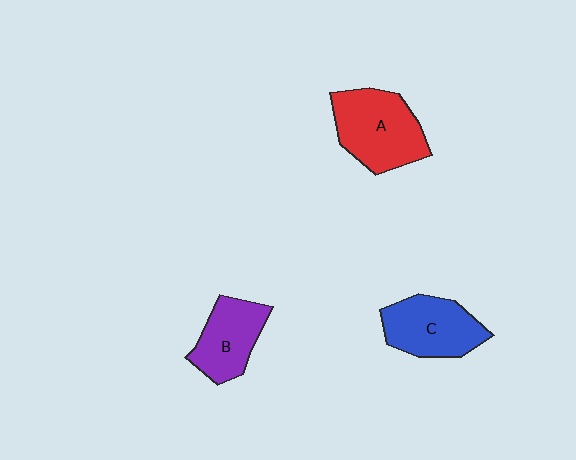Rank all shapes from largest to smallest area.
From largest to smallest: A (red), C (blue), B (purple).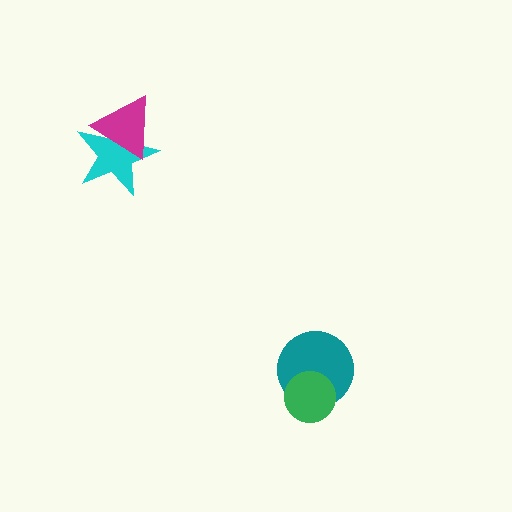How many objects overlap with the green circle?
1 object overlaps with the green circle.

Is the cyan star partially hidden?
Yes, it is partially covered by another shape.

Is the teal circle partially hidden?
Yes, it is partially covered by another shape.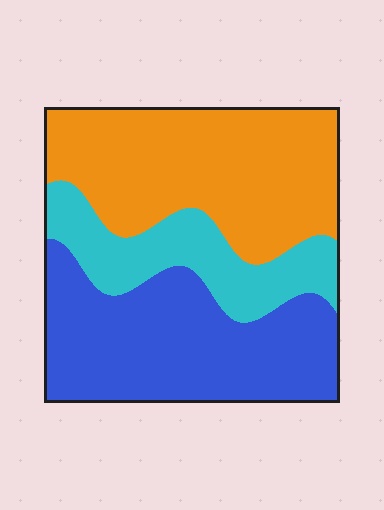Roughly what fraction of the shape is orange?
Orange takes up about two fifths (2/5) of the shape.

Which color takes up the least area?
Cyan, at roughly 20%.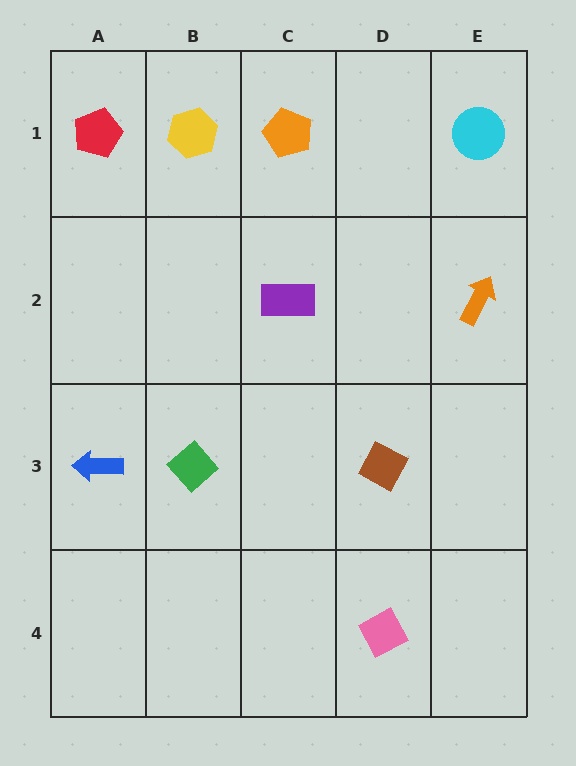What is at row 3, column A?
A blue arrow.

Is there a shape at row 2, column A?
No, that cell is empty.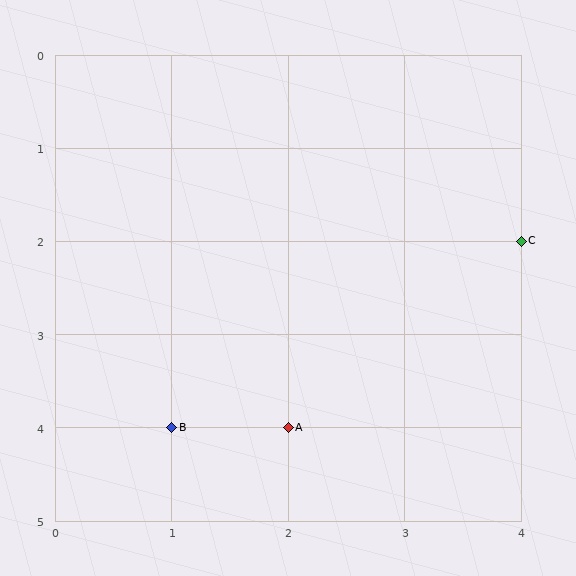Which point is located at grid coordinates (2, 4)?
Point A is at (2, 4).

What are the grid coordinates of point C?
Point C is at grid coordinates (4, 2).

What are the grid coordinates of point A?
Point A is at grid coordinates (2, 4).